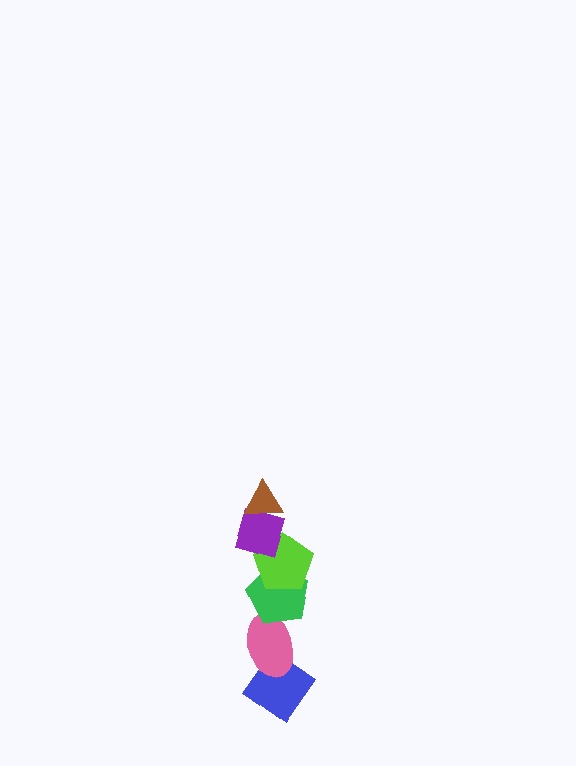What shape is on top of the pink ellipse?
The green pentagon is on top of the pink ellipse.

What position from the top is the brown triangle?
The brown triangle is 1st from the top.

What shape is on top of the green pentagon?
The lime pentagon is on top of the green pentagon.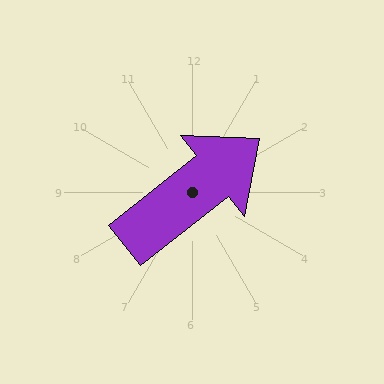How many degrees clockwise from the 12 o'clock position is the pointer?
Approximately 52 degrees.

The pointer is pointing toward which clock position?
Roughly 2 o'clock.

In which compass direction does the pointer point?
Northeast.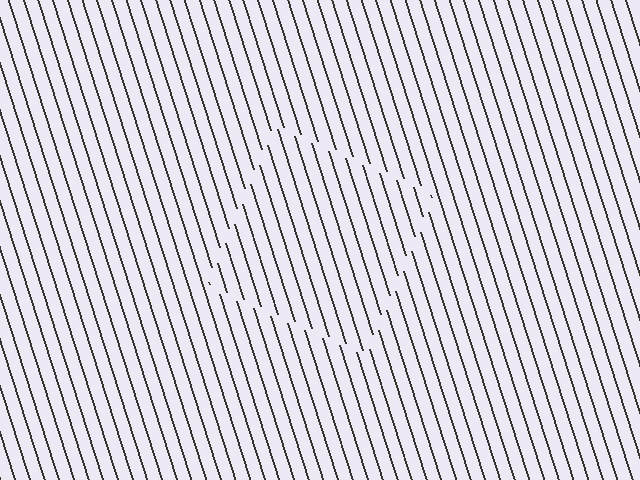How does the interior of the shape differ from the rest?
The interior of the shape contains the same grating, shifted by half a period — the contour is defined by the phase discontinuity where line-ends from the inner and outer gratings abut.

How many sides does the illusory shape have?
4 sides — the line-ends trace a square.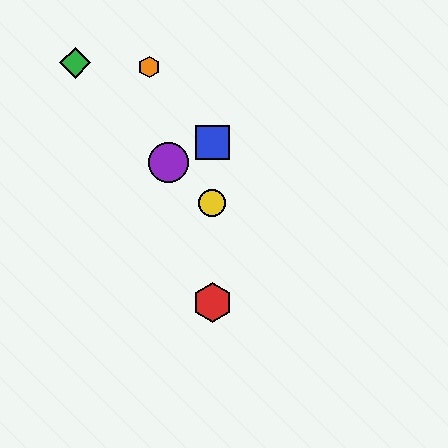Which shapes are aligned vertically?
The red hexagon, the blue square, the yellow circle are aligned vertically.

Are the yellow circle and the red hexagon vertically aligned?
Yes, both are at x≈212.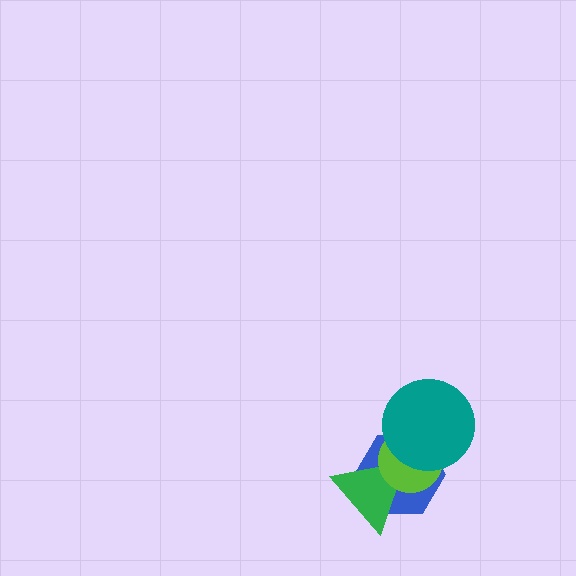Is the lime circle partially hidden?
Yes, it is partially covered by another shape.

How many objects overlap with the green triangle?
2 objects overlap with the green triangle.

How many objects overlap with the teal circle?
2 objects overlap with the teal circle.